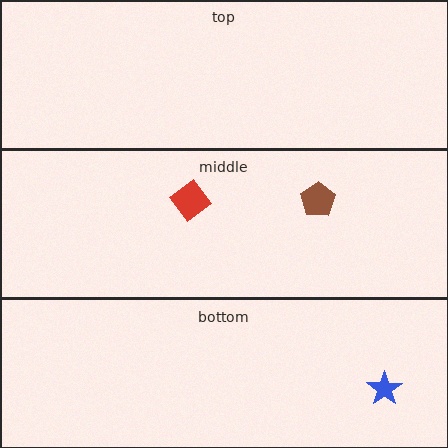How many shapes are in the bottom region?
1.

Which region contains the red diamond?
The middle region.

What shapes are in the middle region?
The red diamond, the brown pentagon.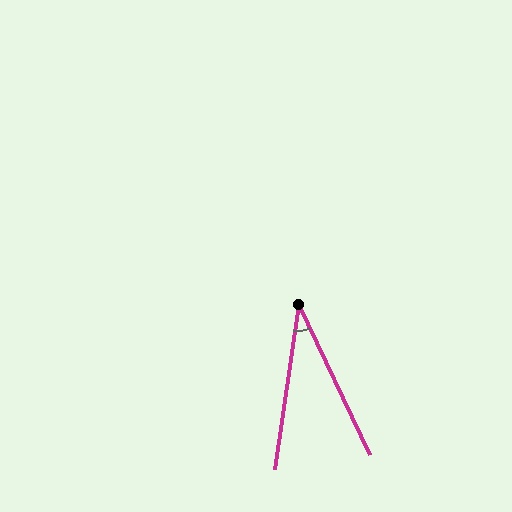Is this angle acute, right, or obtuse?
It is acute.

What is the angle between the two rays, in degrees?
Approximately 34 degrees.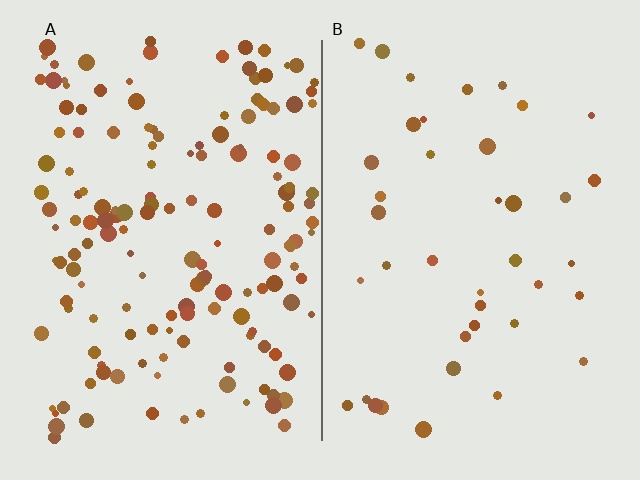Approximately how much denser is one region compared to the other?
Approximately 3.9× — region A over region B.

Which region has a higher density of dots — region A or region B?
A (the left).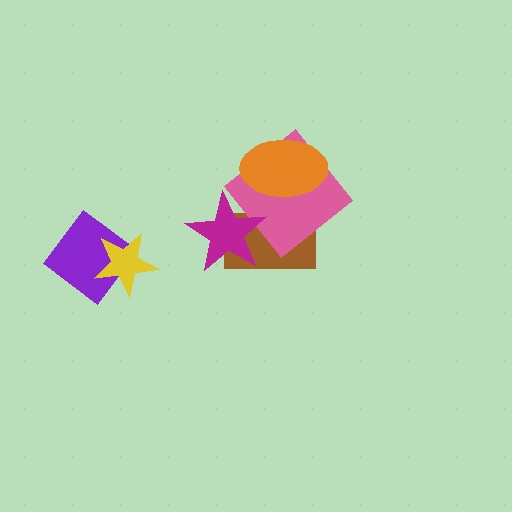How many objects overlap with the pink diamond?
3 objects overlap with the pink diamond.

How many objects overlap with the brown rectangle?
3 objects overlap with the brown rectangle.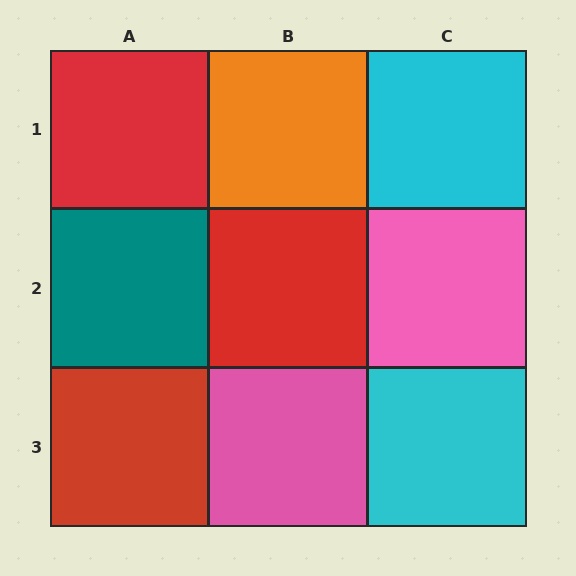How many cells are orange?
1 cell is orange.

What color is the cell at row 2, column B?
Red.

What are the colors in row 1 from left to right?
Red, orange, cyan.